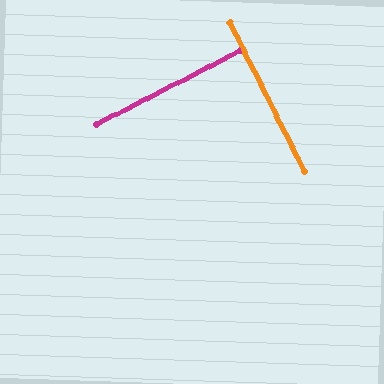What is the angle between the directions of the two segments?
Approximately 90 degrees.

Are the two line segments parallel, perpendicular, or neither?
Perpendicular — they meet at approximately 90°.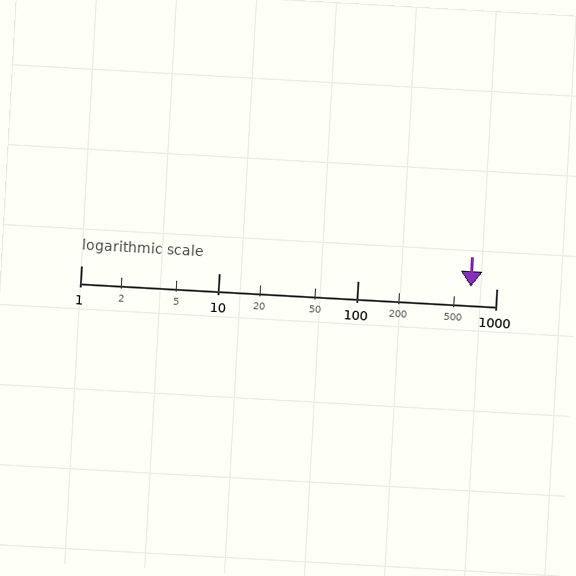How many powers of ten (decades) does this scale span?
The scale spans 3 decades, from 1 to 1000.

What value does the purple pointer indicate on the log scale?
The pointer indicates approximately 660.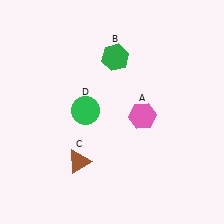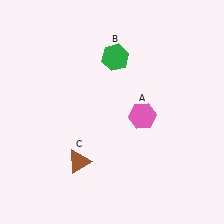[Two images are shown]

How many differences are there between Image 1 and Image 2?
There is 1 difference between the two images.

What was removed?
The green circle (D) was removed in Image 2.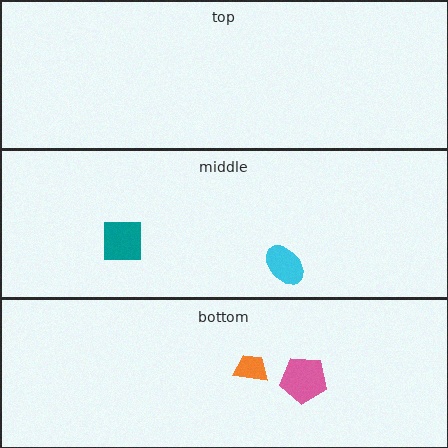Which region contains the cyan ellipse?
The middle region.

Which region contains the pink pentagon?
The bottom region.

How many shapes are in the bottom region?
2.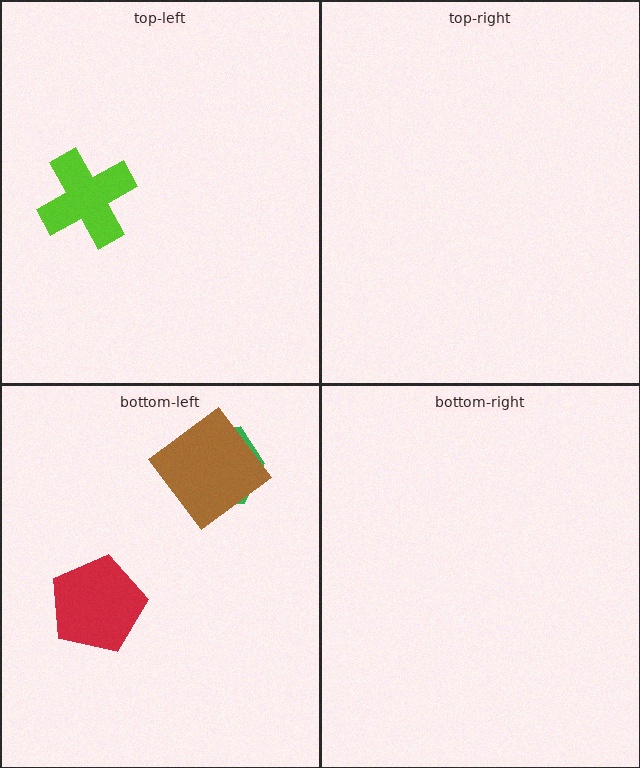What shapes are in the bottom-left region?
The red pentagon, the green hexagon, the brown diamond.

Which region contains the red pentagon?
The bottom-left region.